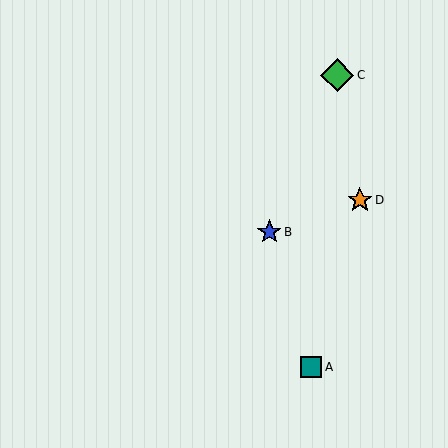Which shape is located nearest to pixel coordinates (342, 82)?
The green diamond (labeled C) at (337, 75) is nearest to that location.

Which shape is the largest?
The green diamond (labeled C) is the largest.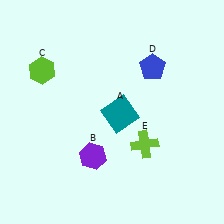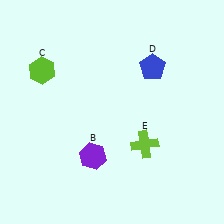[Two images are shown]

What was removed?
The teal square (A) was removed in Image 2.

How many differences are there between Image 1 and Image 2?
There is 1 difference between the two images.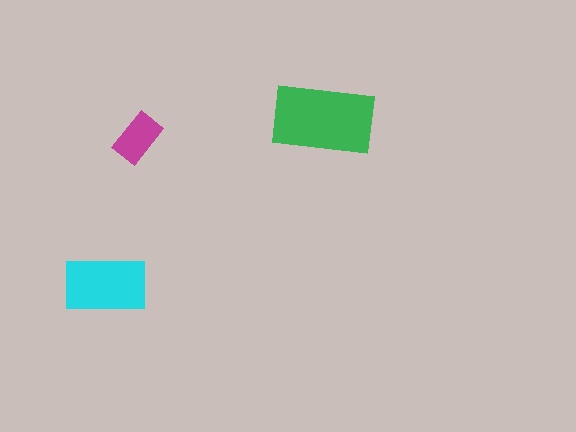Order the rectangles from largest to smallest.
the green one, the cyan one, the magenta one.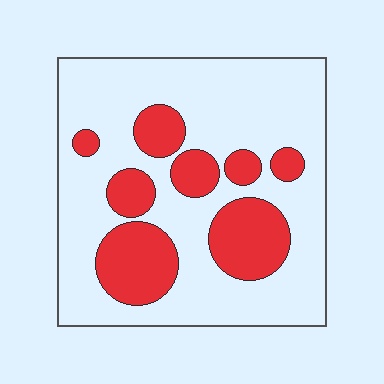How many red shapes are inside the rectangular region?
8.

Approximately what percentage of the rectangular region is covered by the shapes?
Approximately 25%.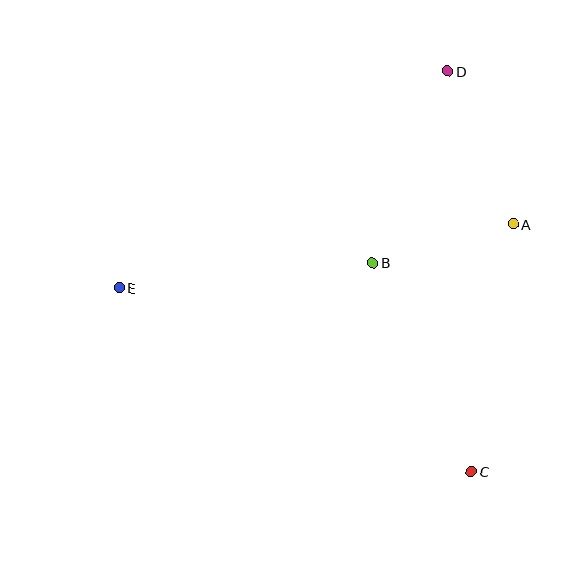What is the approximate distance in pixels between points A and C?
The distance between A and C is approximately 251 pixels.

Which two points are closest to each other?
Points A and B are closest to each other.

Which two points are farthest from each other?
Points C and D are farthest from each other.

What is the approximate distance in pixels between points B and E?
The distance between B and E is approximately 255 pixels.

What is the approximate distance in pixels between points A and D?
The distance between A and D is approximately 166 pixels.